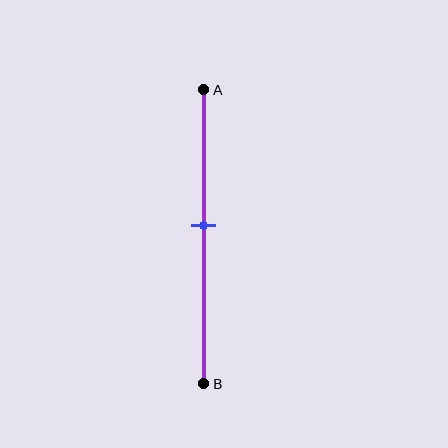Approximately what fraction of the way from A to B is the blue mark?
The blue mark is approximately 45% of the way from A to B.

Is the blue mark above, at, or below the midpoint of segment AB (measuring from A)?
The blue mark is above the midpoint of segment AB.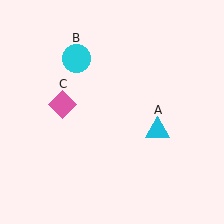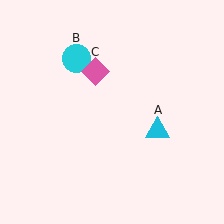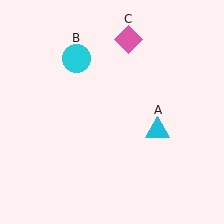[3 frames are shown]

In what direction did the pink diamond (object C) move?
The pink diamond (object C) moved up and to the right.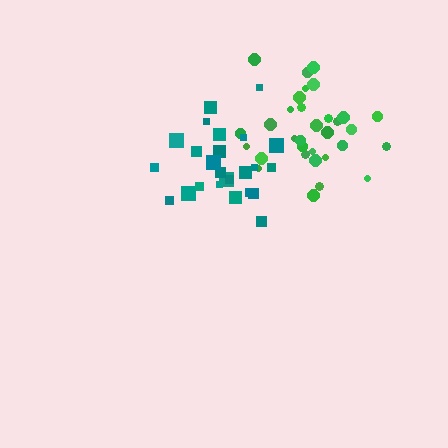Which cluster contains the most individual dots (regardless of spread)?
Green (32).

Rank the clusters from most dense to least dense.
green, teal.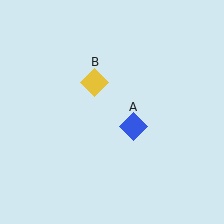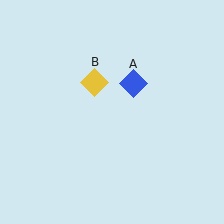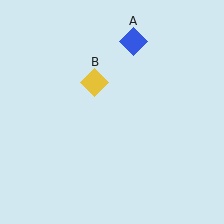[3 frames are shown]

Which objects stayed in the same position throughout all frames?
Yellow diamond (object B) remained stationary.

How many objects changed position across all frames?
1 object changed position: blue diamond (object A).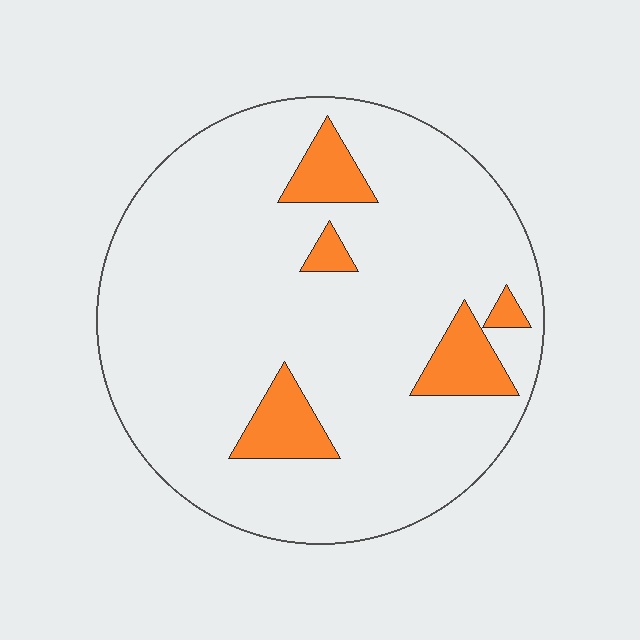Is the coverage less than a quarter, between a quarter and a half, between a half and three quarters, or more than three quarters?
Less than a quarter.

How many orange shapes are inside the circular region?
5.